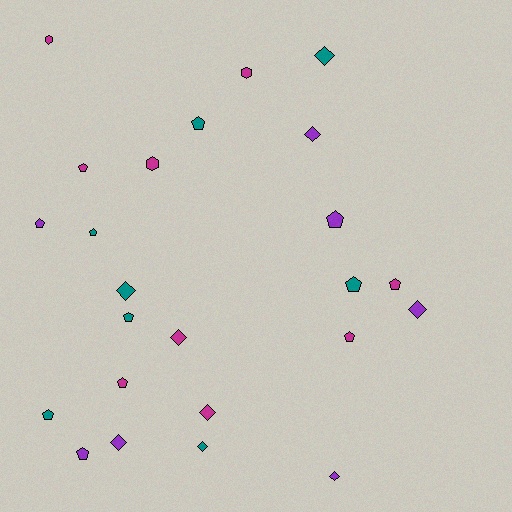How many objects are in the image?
There are 24 objects.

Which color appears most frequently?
Magenta, with 9 objects.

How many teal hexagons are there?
There are no teal hexagons.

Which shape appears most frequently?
Pentagon, with 12 objects.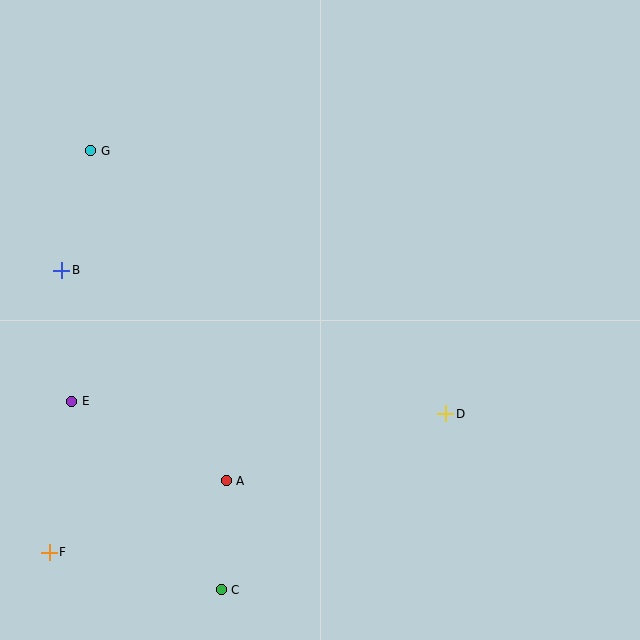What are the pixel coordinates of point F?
Point F is at (49, 552).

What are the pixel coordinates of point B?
Point B is at (62, 270).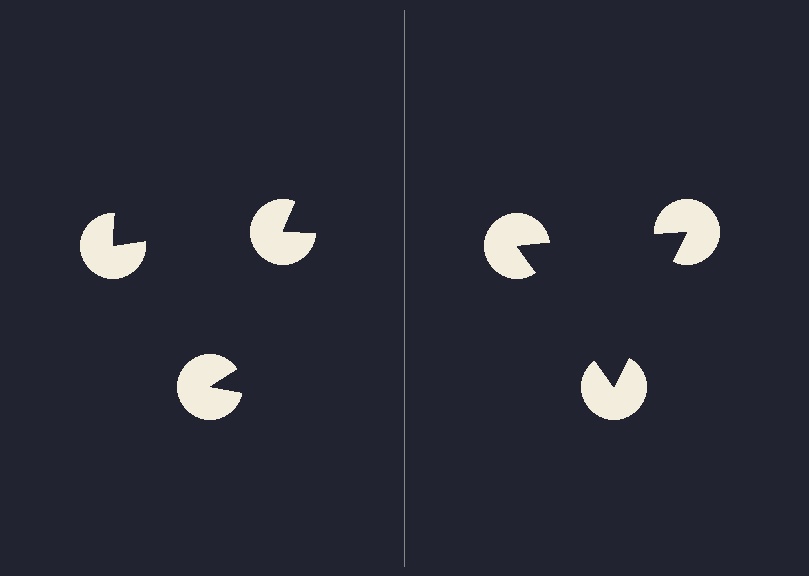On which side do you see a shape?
An illusory triangle appears on the right side. On the left side the wedge cuts are rotated, so no coherent shape forms.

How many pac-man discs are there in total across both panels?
6 — 3 on each side.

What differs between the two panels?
The pac-man discs are positioned identically on both sides; only the wedge orientations differ. On the right they align to a triangle; on the left they are misaligned.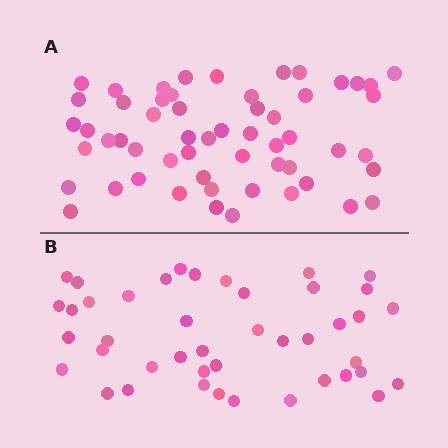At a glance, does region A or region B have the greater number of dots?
Region A (the top region) has more dots.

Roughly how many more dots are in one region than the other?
Region A has approximately 15 more dots than region B.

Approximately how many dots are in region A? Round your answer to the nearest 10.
About 60 dots. (The exact count is 56, which rounds to 60.)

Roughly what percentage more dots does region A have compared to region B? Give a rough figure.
About 30% more.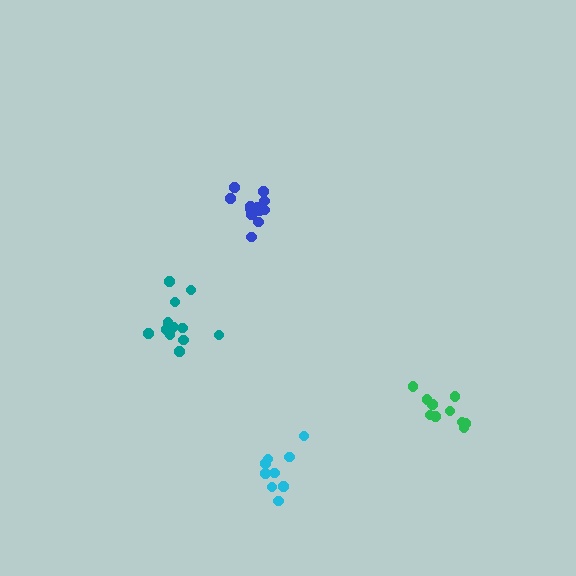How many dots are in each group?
Group 1: 10 dots, Group 2: 9 dots, Group 3: 12 dots, Group 4: 12 dots (43 total).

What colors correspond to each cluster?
The clusters are colored: green, cyan, teal, blue.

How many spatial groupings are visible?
There are 4 spatial groupings.